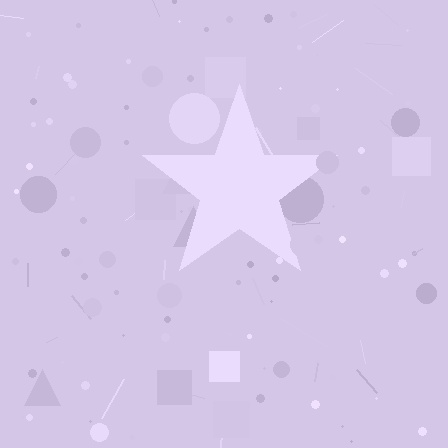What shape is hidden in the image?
A star is hidden in the image.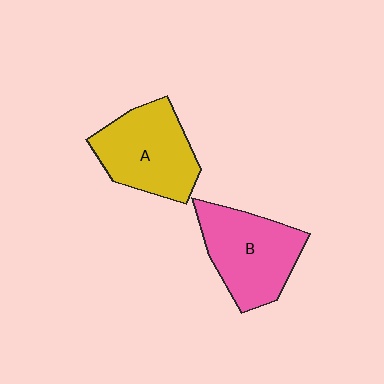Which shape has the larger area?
Shape B (pink).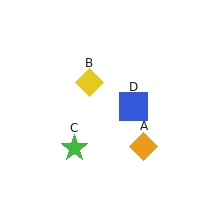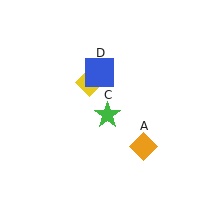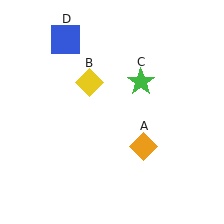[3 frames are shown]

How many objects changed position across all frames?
2 objects changed position: green star (object C), blue square (object D).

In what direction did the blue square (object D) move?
The blue square (object D) moved up and to the left.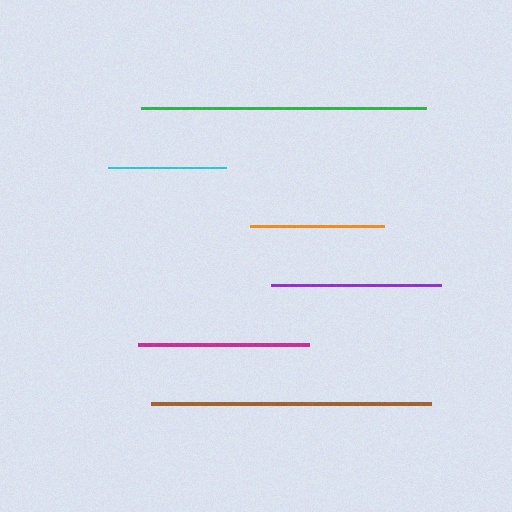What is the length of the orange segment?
The orange segment is approximately 134 pixels long.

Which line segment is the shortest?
The cyan line is the shortest at approximately 117 pixels.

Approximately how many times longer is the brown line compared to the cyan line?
The brown line is approximately 2.4 times the length of the cyan line.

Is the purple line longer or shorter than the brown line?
The brown line is longer than the purple line.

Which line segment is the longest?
The green line is the longest at approximately 286 pixels.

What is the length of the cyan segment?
The cyan segment is approximately 117 pixels long.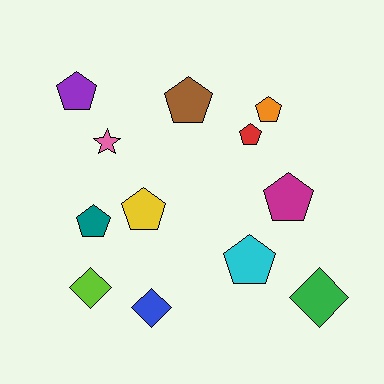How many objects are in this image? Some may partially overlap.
There are 12 objects.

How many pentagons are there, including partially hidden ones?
There are 8 pentagons.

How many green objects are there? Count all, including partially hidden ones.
There is 1 green object.